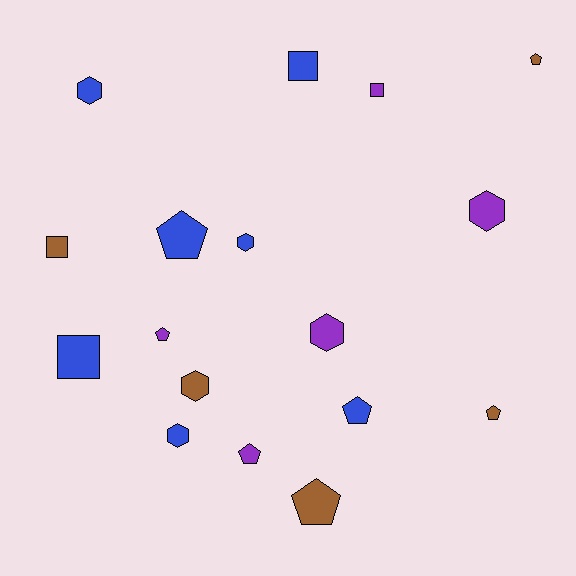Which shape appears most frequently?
Pentagon, with 7 objects.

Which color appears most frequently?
Blue, with 7 objects.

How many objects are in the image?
There are 17 objects.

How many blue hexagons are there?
There are 3 blue hexagons.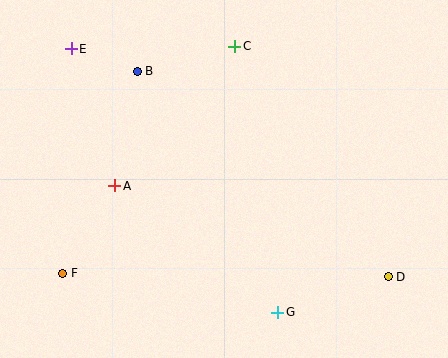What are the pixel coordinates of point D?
Point D is at (388, 277).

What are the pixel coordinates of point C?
Point C is at (235, 46).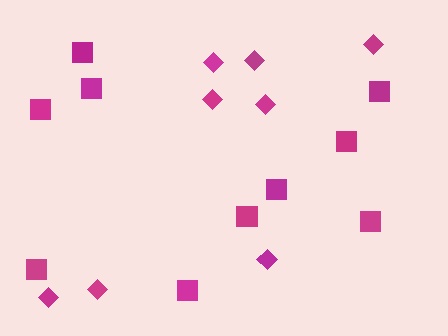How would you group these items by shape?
There are 2 groups: one group of diamonds (8) and one group of squares (10).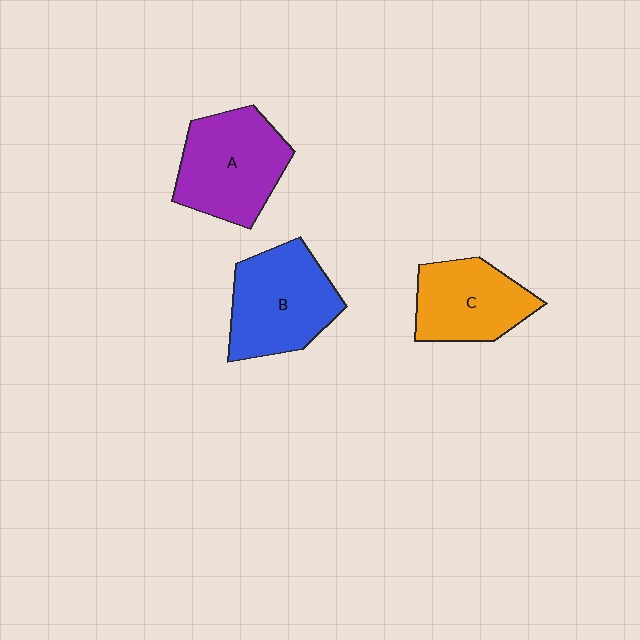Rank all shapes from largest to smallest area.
From largest to smallest: A (purple), B (blue), C (orange).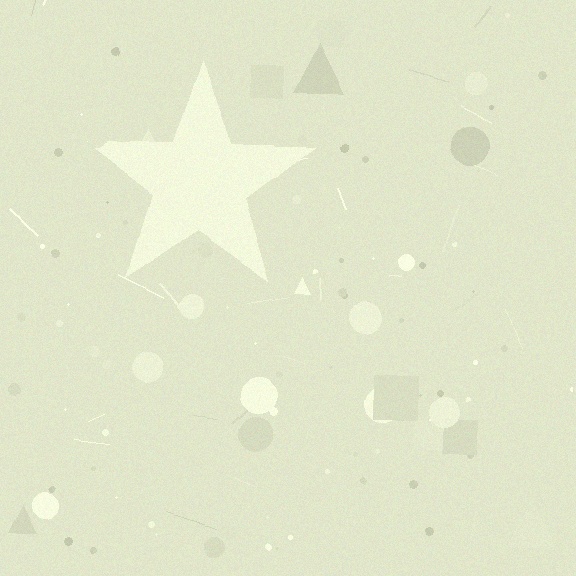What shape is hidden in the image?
A star is hidden in the image.